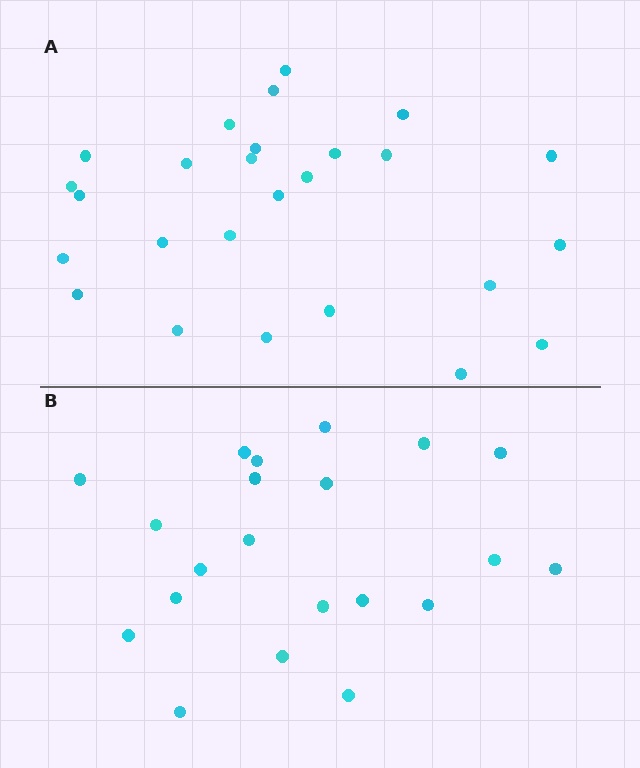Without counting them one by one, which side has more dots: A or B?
Region A (the top region) has more dots.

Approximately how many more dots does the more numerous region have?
Region A has about 5 more dots than region B.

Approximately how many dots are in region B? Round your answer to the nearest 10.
About 20 dots. (The exact count is 21, which rounds to 20.)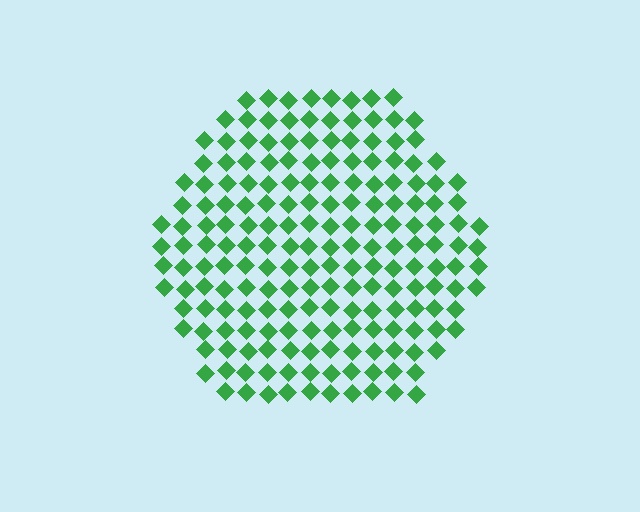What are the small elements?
The small elements are diamonds.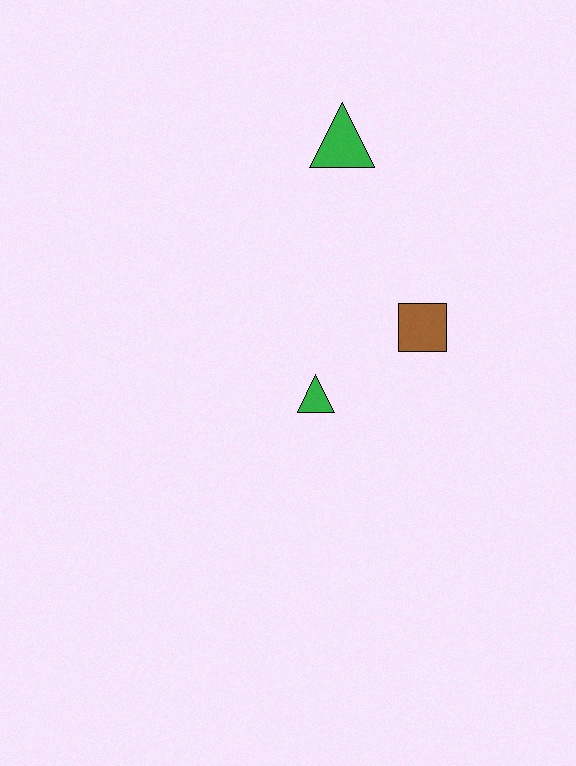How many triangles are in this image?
There are 2 triangles.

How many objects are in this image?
There are 3 objects.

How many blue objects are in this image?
There are no blue objects.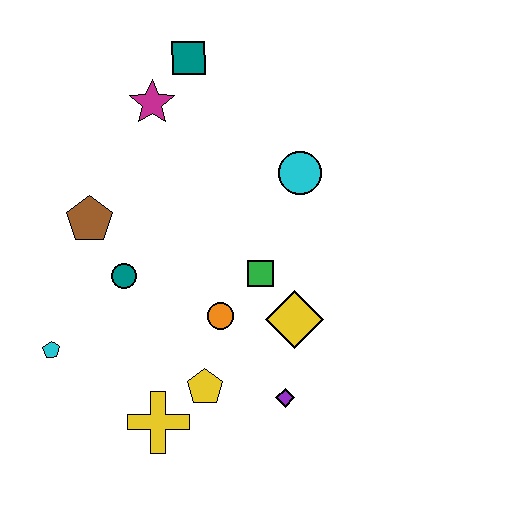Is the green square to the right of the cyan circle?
No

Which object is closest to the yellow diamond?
The green square is closest to the yellow diamond.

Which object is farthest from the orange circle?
The teal square is farthest from the orange circle.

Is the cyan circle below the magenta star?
Yes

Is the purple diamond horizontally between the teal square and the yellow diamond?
Yes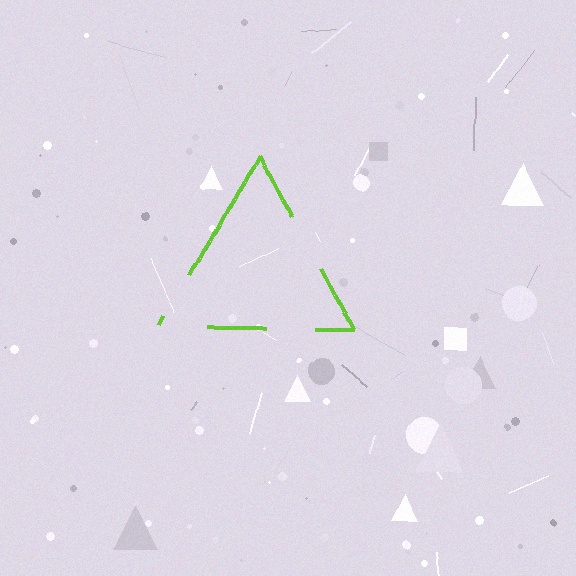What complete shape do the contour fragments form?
The contour fragments form a triangle.